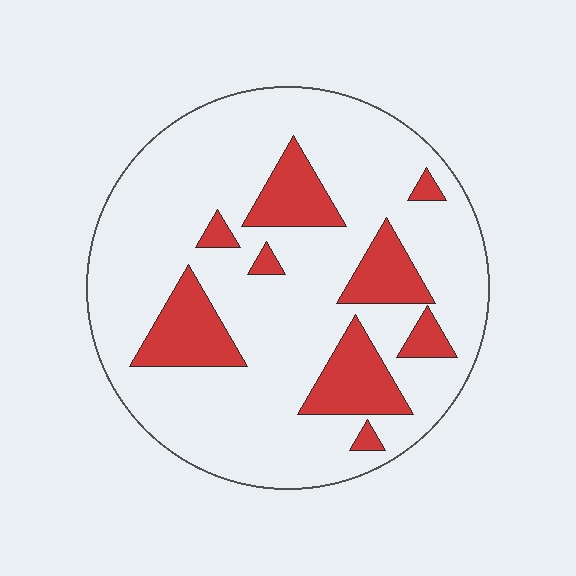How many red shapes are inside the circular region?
9.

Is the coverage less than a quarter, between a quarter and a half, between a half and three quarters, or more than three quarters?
Less than a quarter.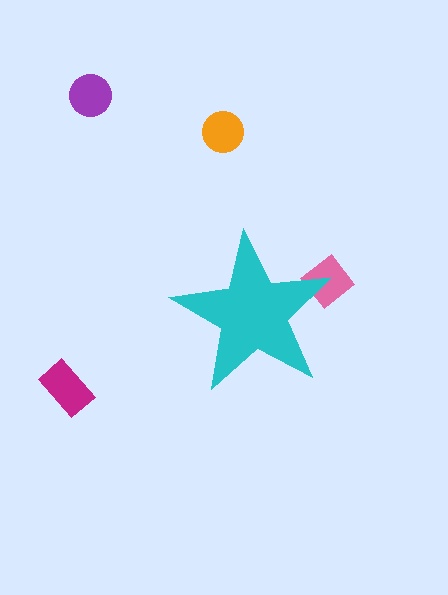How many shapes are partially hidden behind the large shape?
1 shape is partially hidden.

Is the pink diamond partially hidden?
Yes, the pink diamond is partially hidden behind the cyan star.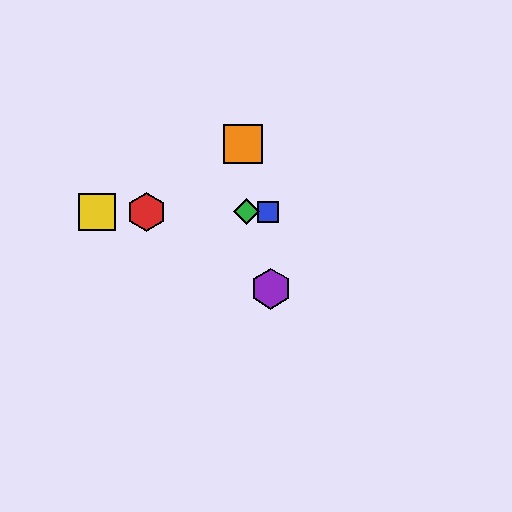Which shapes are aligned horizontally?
The red hexagon, the blue square, the green diamond, the yellow square are aligned horizontally.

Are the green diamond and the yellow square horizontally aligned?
Yes, both are at y≈212.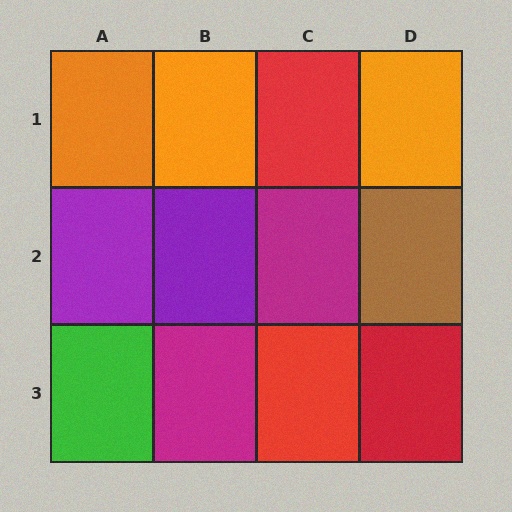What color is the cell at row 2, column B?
Purple.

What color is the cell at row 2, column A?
Purple.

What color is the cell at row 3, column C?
Red.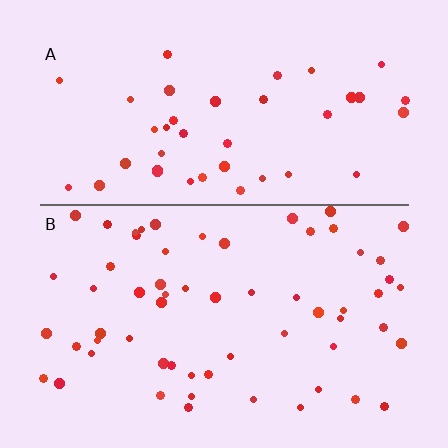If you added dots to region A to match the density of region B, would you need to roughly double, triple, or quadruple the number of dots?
Approximately double.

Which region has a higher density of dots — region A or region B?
B (the bottom).